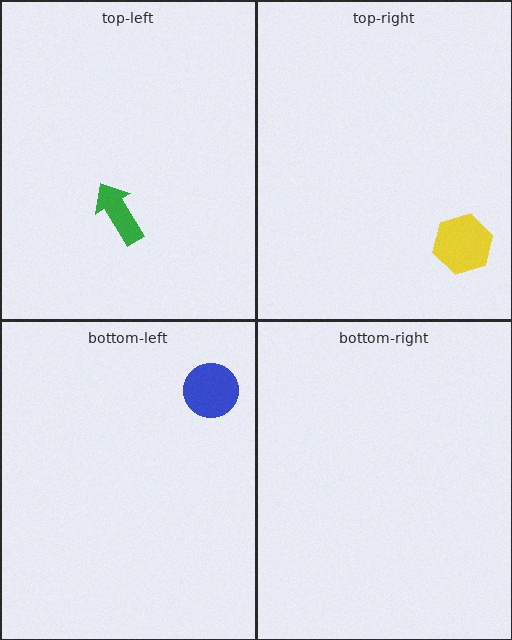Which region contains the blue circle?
The bottom-left region.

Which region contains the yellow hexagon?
The top-right region.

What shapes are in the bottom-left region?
The blue circle.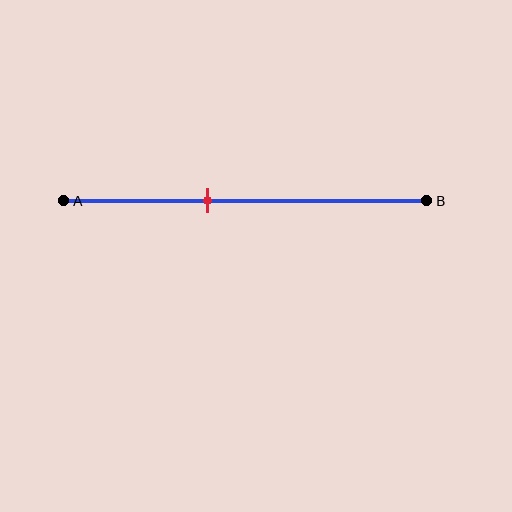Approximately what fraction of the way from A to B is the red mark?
The red mark is approximately 40% of the way from A to B.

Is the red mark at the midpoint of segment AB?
No, the mark is at about 40% from A, not at the 50% midpoint.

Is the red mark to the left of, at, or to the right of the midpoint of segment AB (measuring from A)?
The red mark is to the left of the midpoint of segment AB.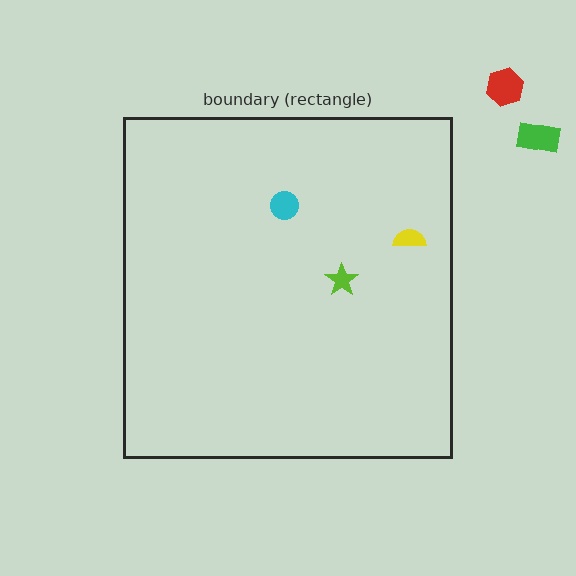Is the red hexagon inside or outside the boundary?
Outside.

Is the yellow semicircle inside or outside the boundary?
Inside.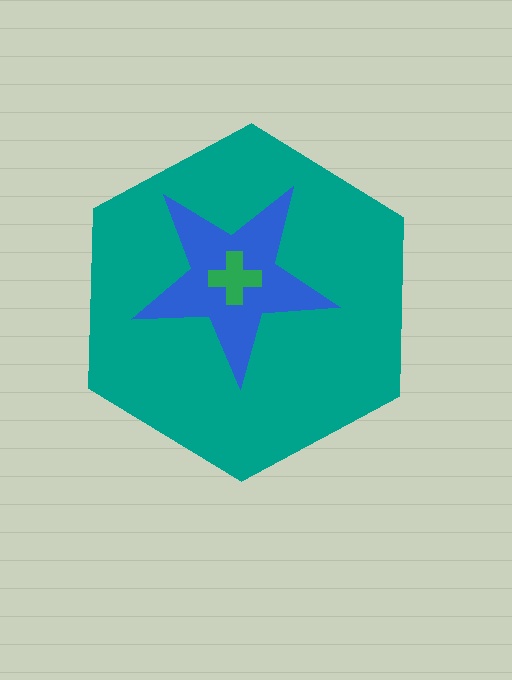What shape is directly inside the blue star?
The green cross.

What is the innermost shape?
The green cross.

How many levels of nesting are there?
3.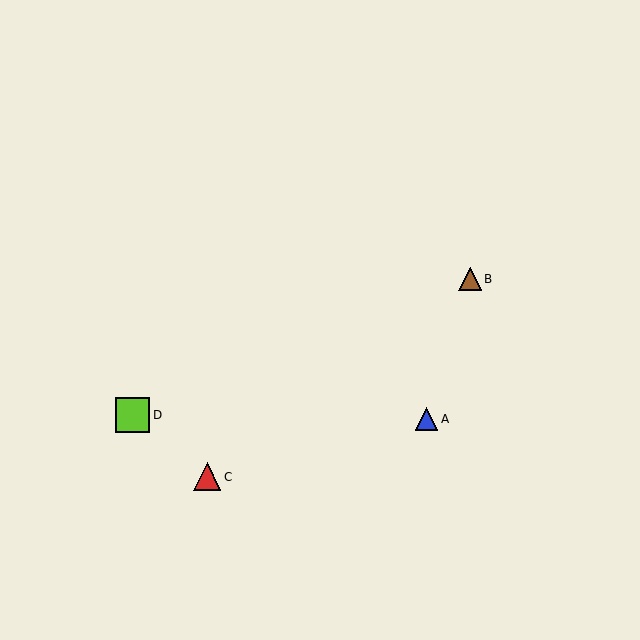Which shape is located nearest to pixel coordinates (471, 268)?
The brown triangle (labeled B) at (470, 279) is nearest to that location.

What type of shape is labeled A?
Shape A is a blue triangle.